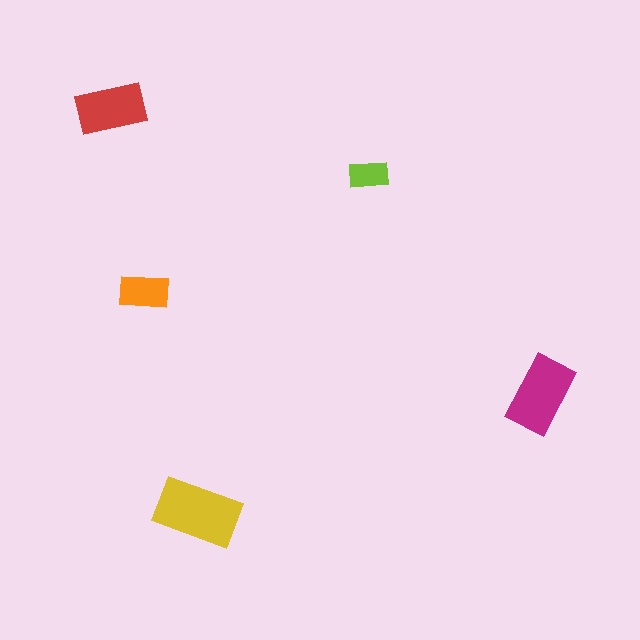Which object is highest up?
The red rectangle is topmost.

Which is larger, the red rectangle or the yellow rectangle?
The yellow one.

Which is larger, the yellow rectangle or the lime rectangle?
The yellow one.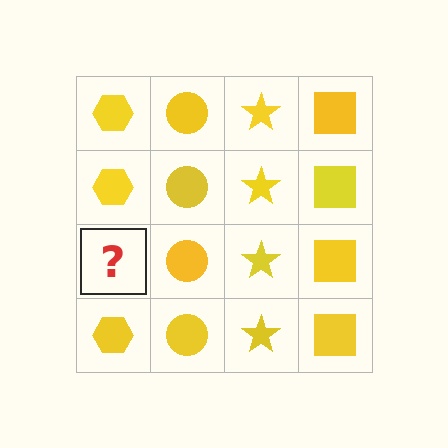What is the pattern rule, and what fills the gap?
The rule is that each column has a consistent shape. The gap should be filled with a yellow hexagon.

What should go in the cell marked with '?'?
The missing cell should contain a yellow hexagon.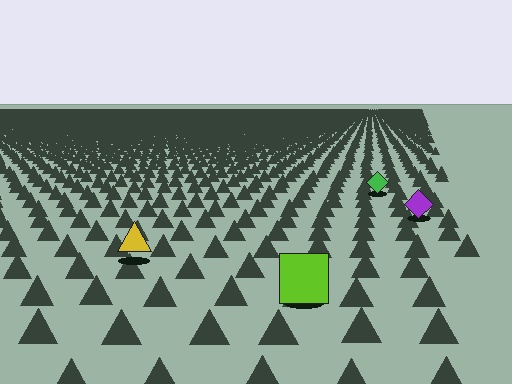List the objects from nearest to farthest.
From nearest to farthest: the lime square, the yellow triangle, the purple diamond, the green diamond.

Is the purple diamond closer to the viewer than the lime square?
No. The lime square is closer — you can tell from the texture gradient: the ground texture is coarser near it.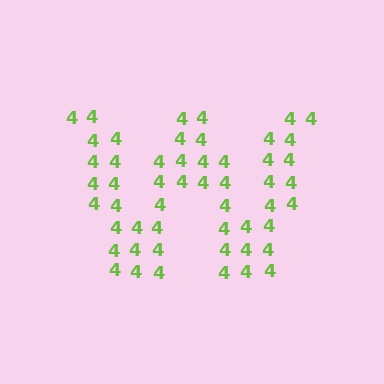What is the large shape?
The large shape is the letter W.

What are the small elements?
The small elements are digit 4's.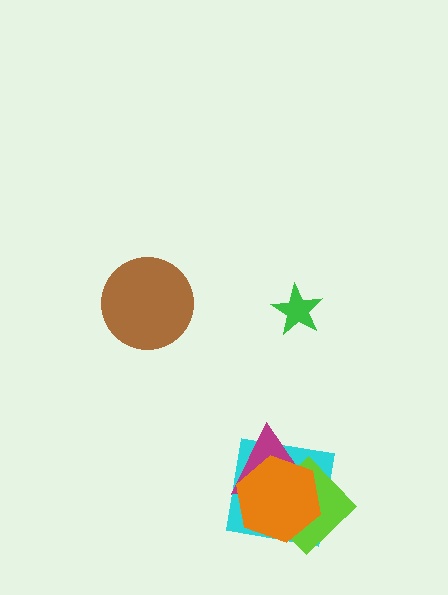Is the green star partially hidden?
No, no other shape covers it.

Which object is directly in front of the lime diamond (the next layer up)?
The magenta triangle is directly in front of the lime diamond.